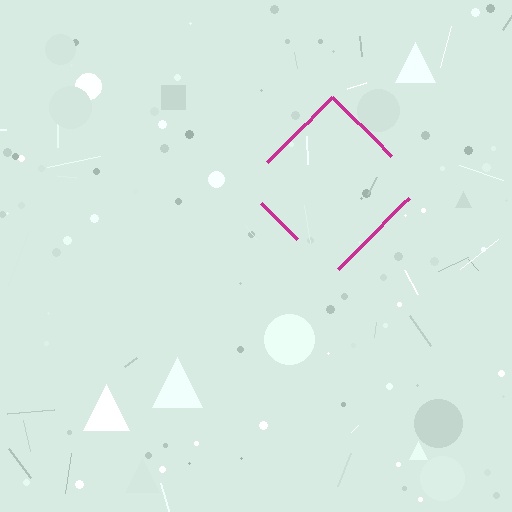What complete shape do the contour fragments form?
The contour fragments form a diamond.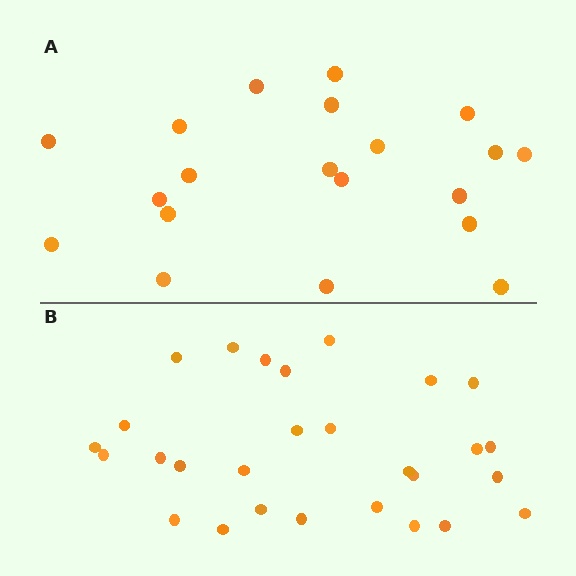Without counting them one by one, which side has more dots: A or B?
Region B (the bottom region) has more dots.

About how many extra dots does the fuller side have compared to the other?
Region B has roughly 8 or so more dots than region A.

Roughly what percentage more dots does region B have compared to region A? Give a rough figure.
About 40% more.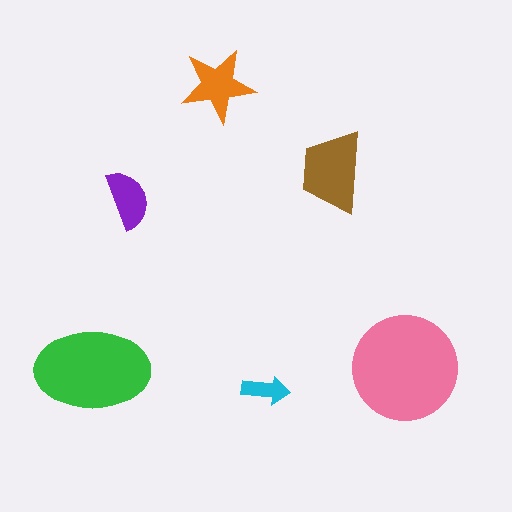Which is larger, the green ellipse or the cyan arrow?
The green ellipse.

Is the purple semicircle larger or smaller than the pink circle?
Smaller.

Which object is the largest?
The pink circle.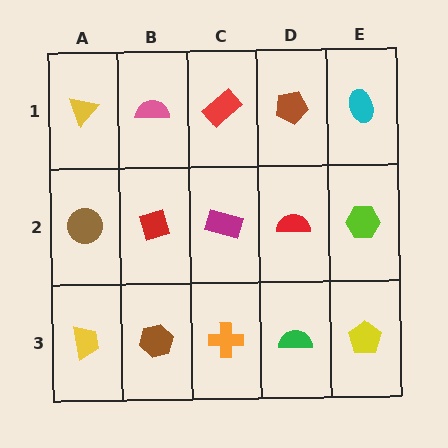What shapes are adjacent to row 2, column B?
A pink semicircle (row 1, column B), a brown hexagon (row 3, column B), a brown circle (row 2, column A), a magenta rectangle (row 2, column C).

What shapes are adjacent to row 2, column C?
A red rectangle (row 1, column C), an orange cross (row 3, column C), a red diamond (row 2, column B), a red semicircle (row 2, column D).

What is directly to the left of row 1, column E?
A brown pentagon.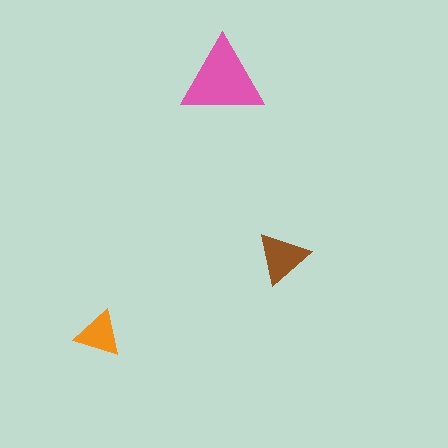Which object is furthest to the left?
The orange triangle is leftmost.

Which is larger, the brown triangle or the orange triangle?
The brown one.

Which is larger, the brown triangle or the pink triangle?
The pink one.